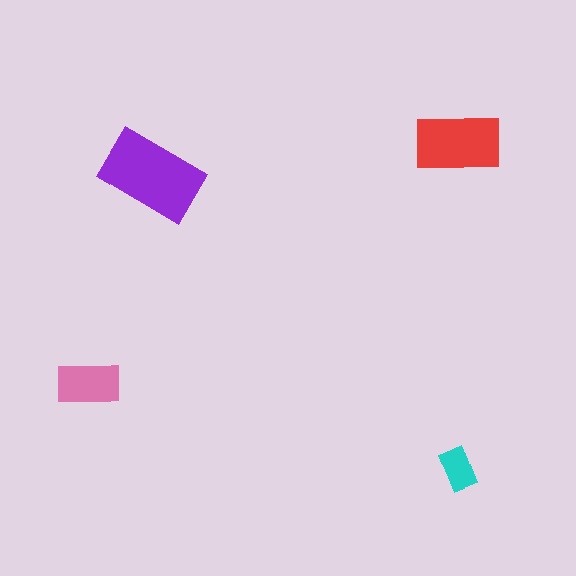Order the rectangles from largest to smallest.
the purple one, the red one, the pink one, the cyan one.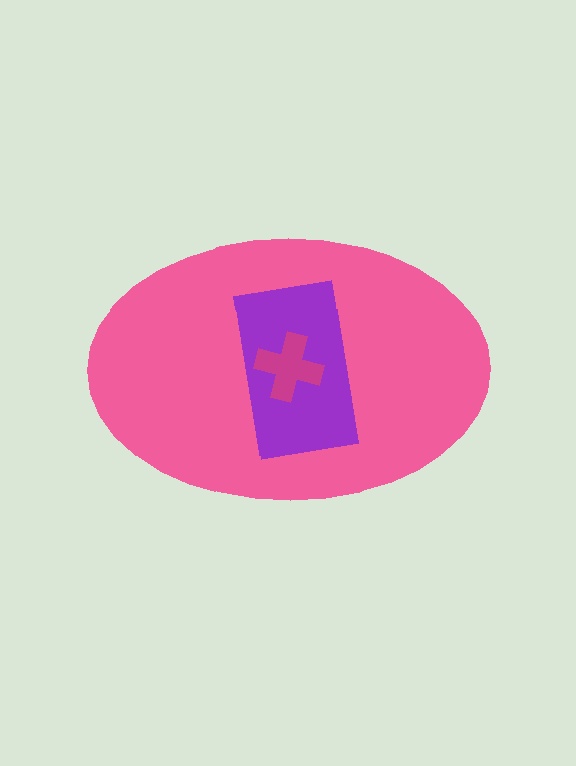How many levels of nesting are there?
3.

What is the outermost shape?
The pink ellipse.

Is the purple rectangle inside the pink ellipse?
Yes.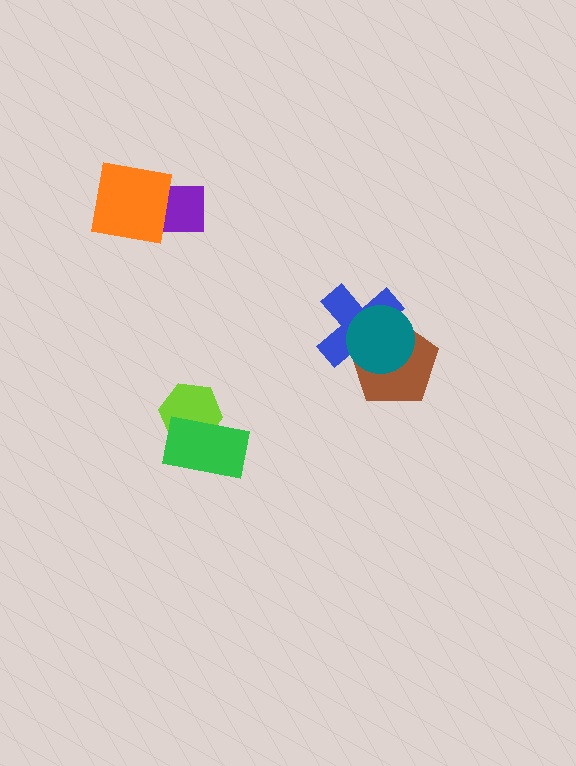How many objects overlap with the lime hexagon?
1 object overlaps with the lime hexagon.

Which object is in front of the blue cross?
The teal circle is in front of the blue cross.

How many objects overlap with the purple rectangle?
1 object overlaps with the purple rectangle.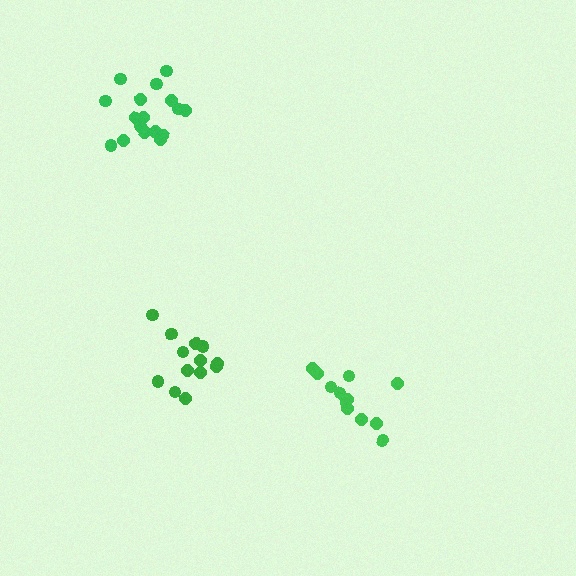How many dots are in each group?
Group 1: 13 dots, Group 2: 17 dots, Group 3: 12 dots (42 total).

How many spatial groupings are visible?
There are 3 spatial groupings.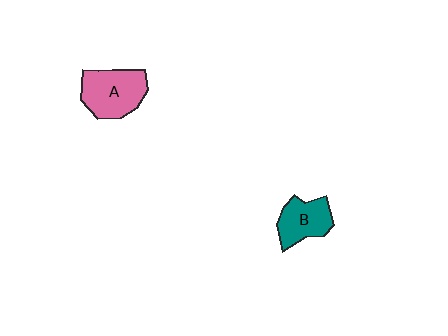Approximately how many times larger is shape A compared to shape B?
Approximately 1.4 times.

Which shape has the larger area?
Shape A (pink).